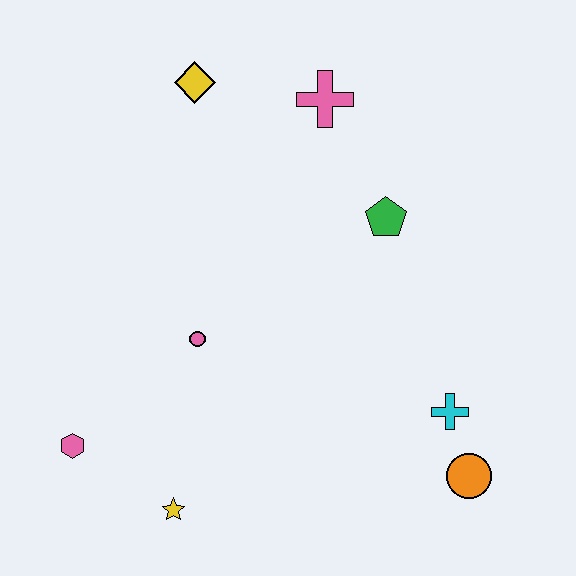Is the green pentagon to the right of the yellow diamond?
Yes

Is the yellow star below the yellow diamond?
Yes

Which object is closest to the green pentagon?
The pink cross is closest to the green pentagon.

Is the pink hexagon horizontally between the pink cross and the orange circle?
No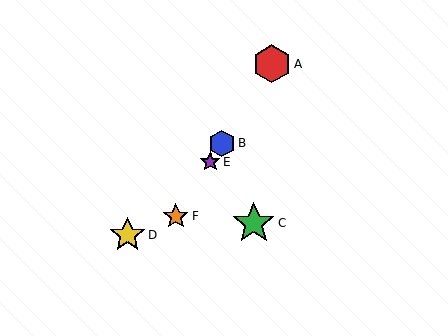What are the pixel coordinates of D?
Object D is at (128, 235).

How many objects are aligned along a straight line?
4 objects (A, B, E, F) are aligned along a straight line.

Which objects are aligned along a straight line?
Objects A, B, E, F are aligned along a straight line.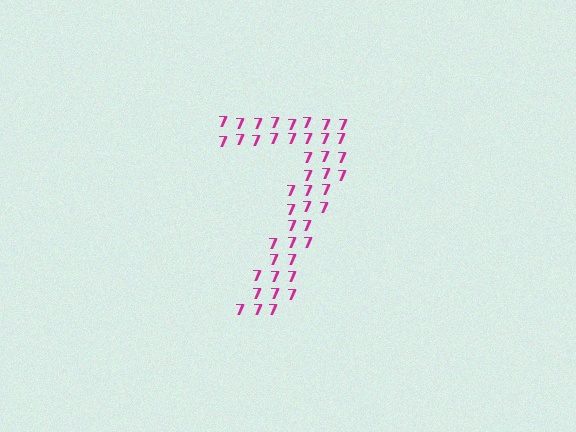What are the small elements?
The small elements are digit 7's.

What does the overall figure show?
The overall figure shows the digit 7.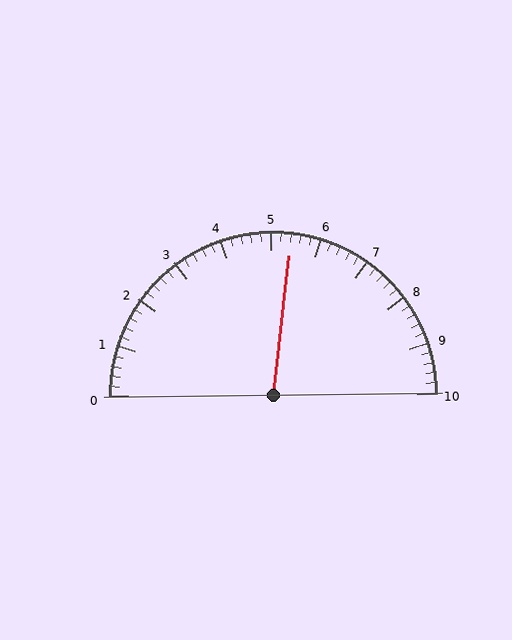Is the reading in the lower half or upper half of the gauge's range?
The reading is in the upper half of the range (0 to 10).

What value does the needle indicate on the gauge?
The needle indicates approximately 5.4.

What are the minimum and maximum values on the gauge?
The gauge ranges from 0 to 10.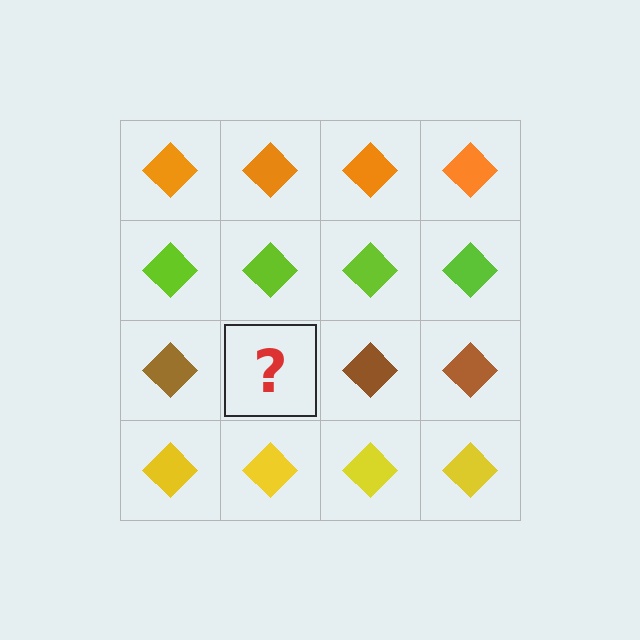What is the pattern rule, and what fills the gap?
The rule is that each row has a consistent color. The gap should be filled with a brown diamond.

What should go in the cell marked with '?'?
The missing cell should contain a brown diamond.